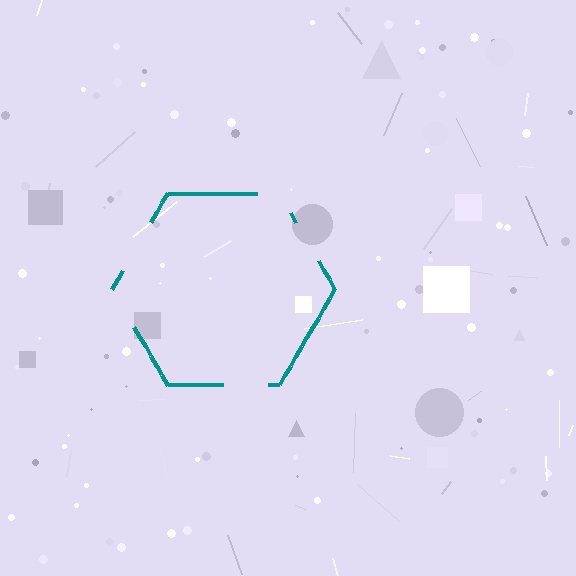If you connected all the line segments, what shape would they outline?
They would outline a hexagon.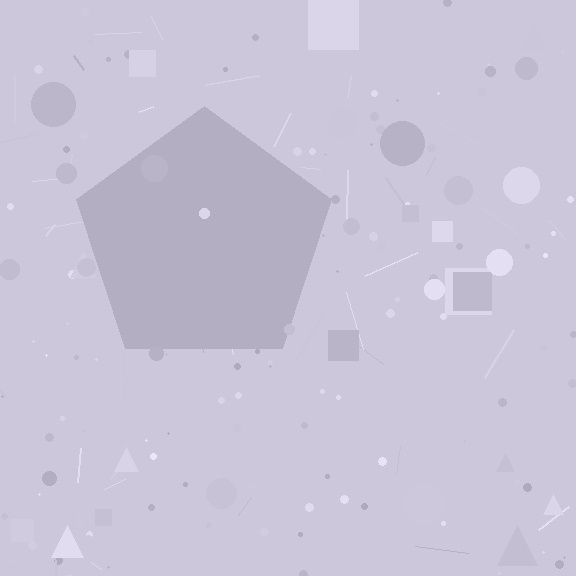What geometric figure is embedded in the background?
A pentagon is embedded in the background.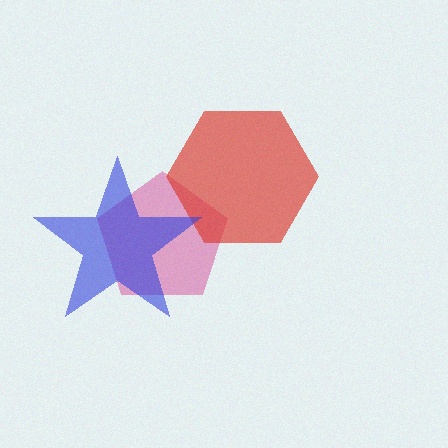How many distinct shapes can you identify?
There are 3 distinct shapes: a magenta pentagon, a red hexagon, a blue star.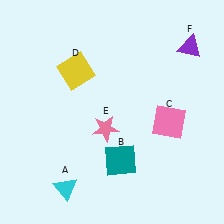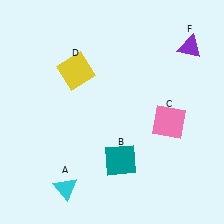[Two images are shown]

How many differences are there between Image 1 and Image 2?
There is 1 difference between the two images.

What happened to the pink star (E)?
The pink star (E) was removed in Image 2. It was in the bottom-left area of Image 1.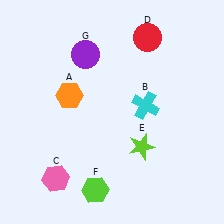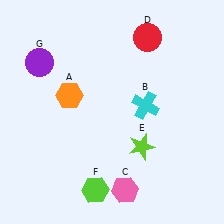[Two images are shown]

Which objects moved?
The objects that moved are: the pink hexagon (C), the purple circle (G).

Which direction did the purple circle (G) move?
The purple circle (G) moved left.